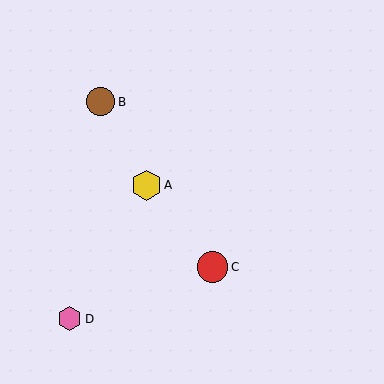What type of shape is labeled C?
Shape C is a red circle.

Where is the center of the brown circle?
The center of the brown circle is at (101, 102).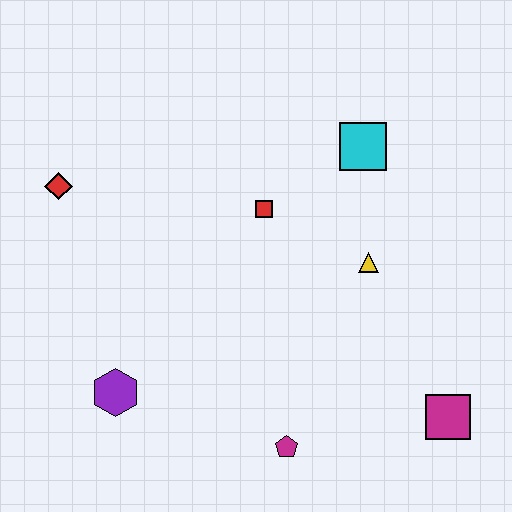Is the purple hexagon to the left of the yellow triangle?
Yes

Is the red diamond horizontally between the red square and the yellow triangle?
No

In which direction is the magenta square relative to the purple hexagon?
The magenta square is to the right of the purple hexagon.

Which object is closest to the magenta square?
The magenta pentagon is closest to the magenta square.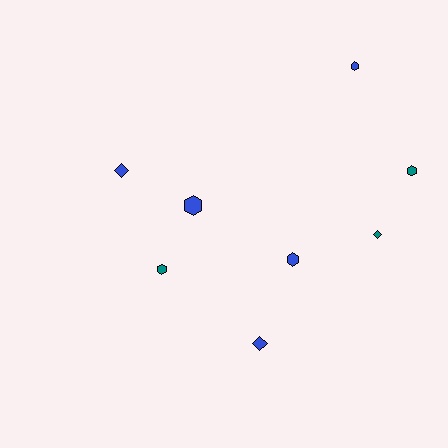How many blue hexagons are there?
There are 3 blue hexagons.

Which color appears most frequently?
Blue, with 5 objects.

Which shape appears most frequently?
Hexagon, with 5 objects.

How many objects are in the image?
There are 8 objects.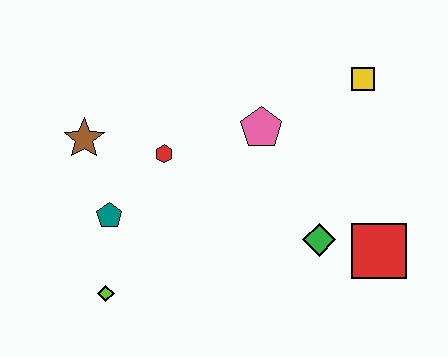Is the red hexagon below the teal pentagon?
No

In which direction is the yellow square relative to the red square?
The yellow square is above the red square.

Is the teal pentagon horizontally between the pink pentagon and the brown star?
Yes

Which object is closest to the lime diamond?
The teal pentagon is closest to the lime diamond.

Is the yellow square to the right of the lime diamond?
Yes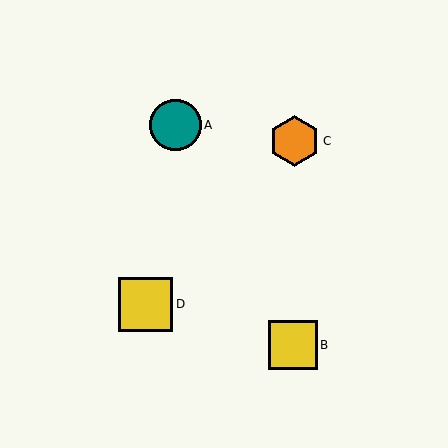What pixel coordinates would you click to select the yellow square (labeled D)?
Click at (146, 304) to select the yellow square D.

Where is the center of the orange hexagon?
The center of the orange hexagon is at (294, 141).